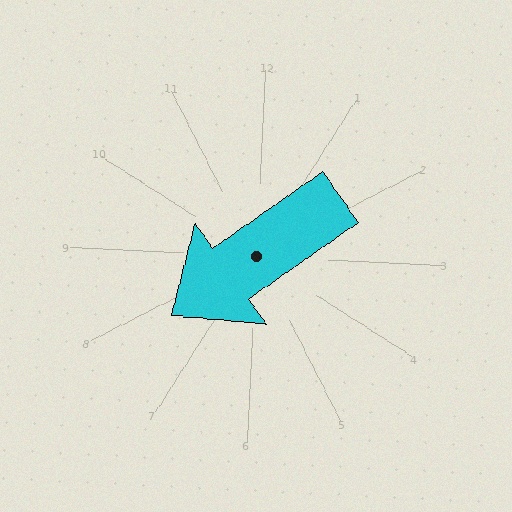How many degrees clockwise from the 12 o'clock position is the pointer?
Approximately 232 degrees.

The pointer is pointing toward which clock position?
Roughly 8 o'clock.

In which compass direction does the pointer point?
Southwest.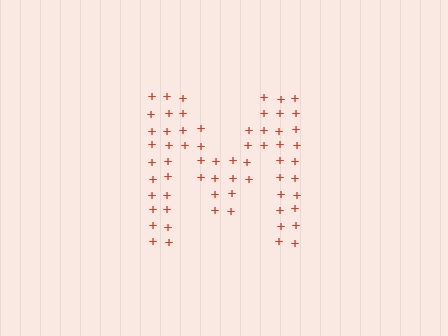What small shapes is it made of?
It is made of small plus signs.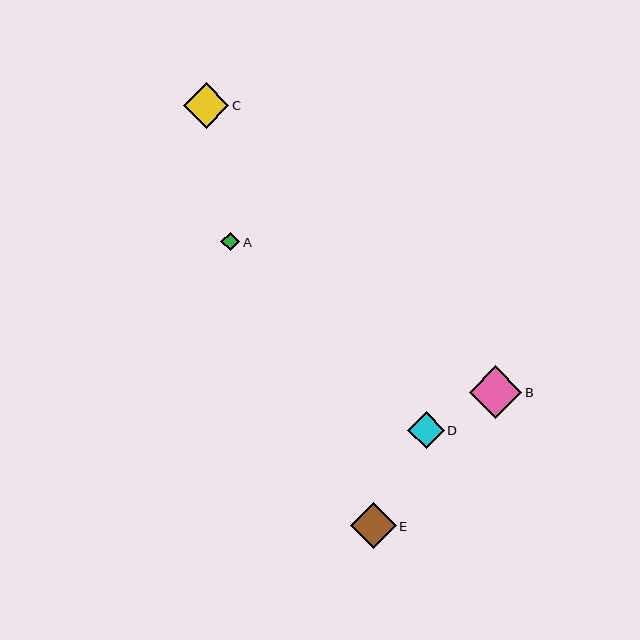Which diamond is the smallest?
Diamond A is the smallest with a size of approximately 19 pixels.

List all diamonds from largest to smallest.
From largest to smallest: B, E, C, D, A.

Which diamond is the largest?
Diamond B is the largest with a size of approximately 53 pixels.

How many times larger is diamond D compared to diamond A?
Diamond D is approximately 1.9 times the size of diamond A.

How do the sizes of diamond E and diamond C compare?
Diamond E and diamond C are approximately the same size.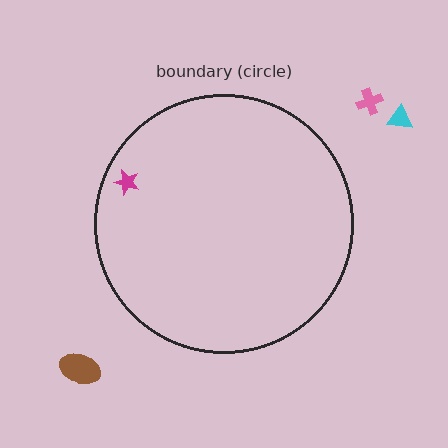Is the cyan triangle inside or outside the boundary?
Outside.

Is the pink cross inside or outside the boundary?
Outside.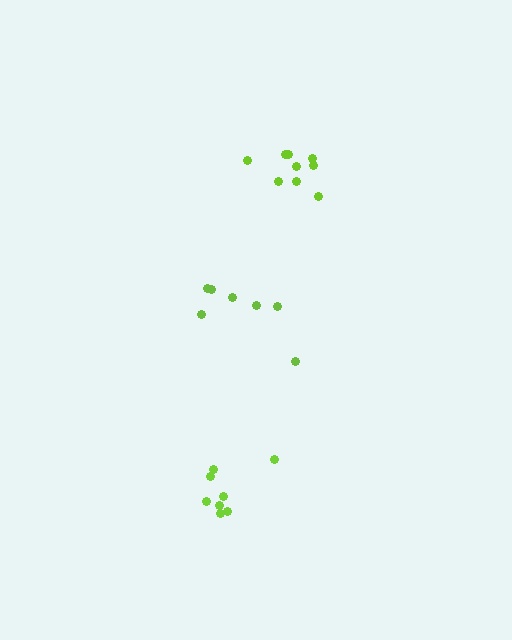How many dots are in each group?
Group 1: 9 dots, Group 2: 7 dots, Group 3: 8 dots (24 total).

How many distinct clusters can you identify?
There are 3 distinct clusters.